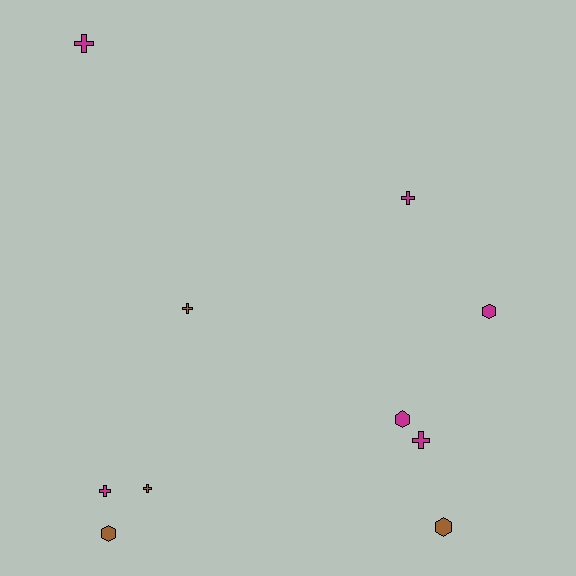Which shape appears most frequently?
Cross, with 6 objects.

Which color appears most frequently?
Magenta, with 6 objects.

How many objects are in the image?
There are 10 objects.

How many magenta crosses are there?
There are 4 magenta crosses.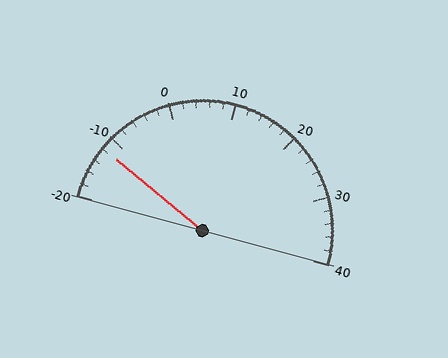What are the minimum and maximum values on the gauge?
The gauge ranges from -20 to 40.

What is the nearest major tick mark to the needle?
The nearest major tick mark is -10.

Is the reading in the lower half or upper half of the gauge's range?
The reading is in the lower half of the range (-20 to 40).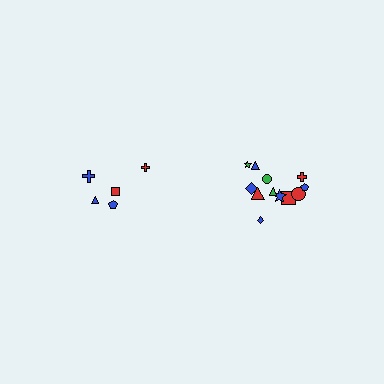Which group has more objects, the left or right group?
The right group.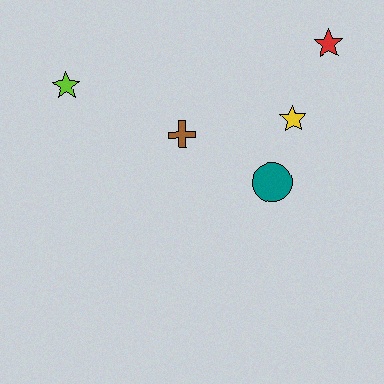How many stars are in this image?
There are 3 stars.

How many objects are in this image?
There are 5 objects.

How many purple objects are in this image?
There are no purple objects.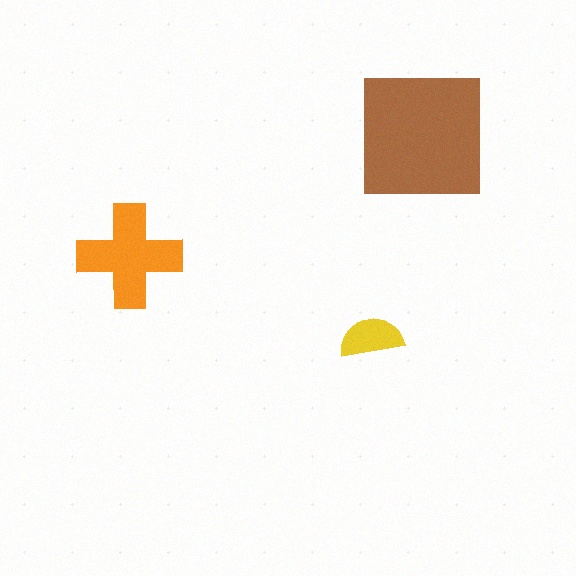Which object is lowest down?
The yellow semicircle is bottommost.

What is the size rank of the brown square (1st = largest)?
1st.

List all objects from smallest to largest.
The yellow semicircle, the orange cross, the brown square.